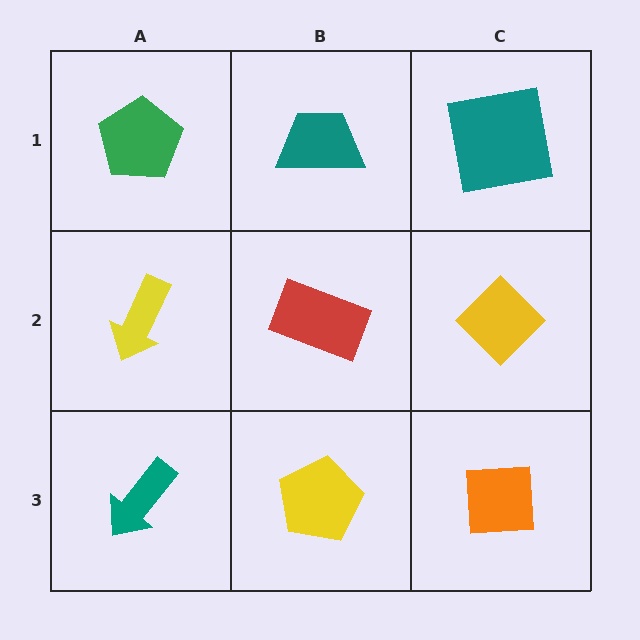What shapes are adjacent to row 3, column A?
A yellow arrow (row 2, column A), a yellow pentagon (row 3, column B).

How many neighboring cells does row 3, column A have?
2.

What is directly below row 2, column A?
A teal arrow.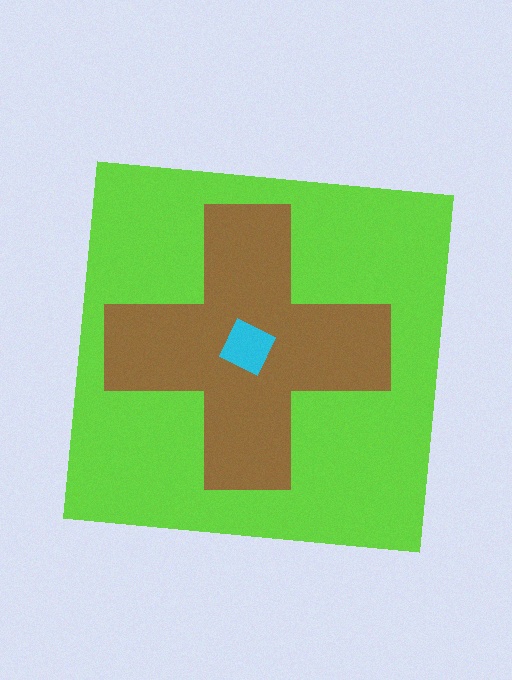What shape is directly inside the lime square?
The brown cross.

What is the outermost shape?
The lime square.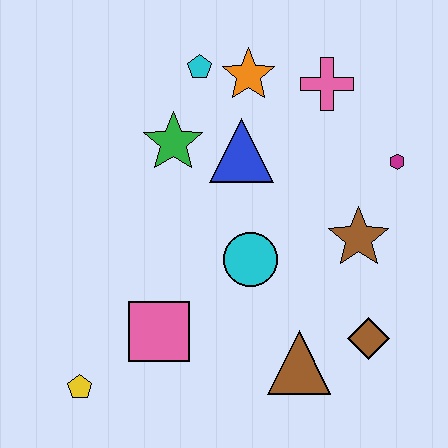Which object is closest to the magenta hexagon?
The brown star is closest to the magenta hexagon.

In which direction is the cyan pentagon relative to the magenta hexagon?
The cyan pentagon is to the left of the magenta hexagon.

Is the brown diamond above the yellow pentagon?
Yes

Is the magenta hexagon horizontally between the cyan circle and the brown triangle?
No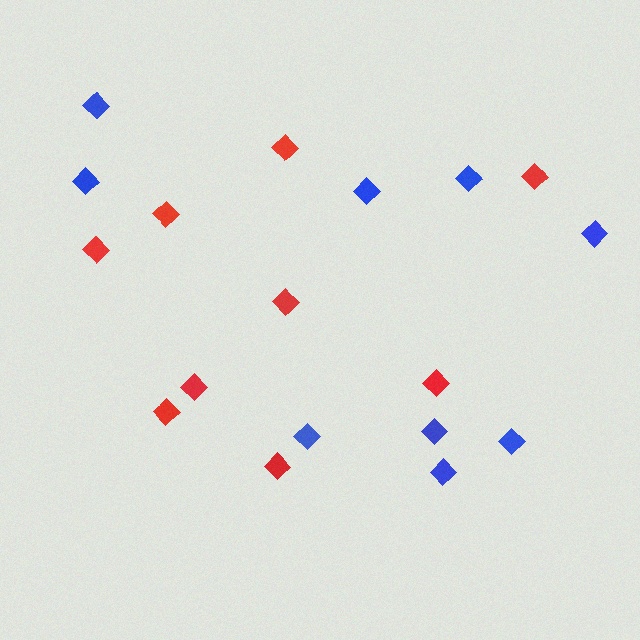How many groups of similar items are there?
There are 2 groups: one group of blue diamonds (9) and one group of red diamonds (9).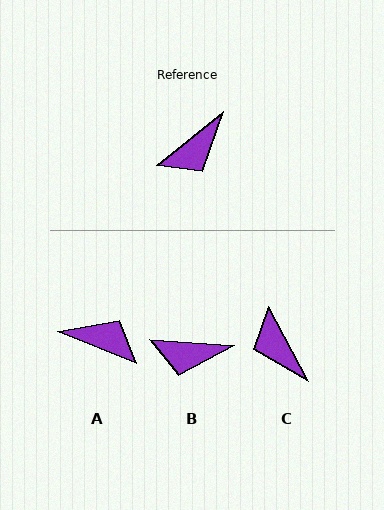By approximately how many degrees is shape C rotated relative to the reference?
Approximately 101 degrees clockwise.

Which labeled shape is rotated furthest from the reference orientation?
A, about 119 degrees away.